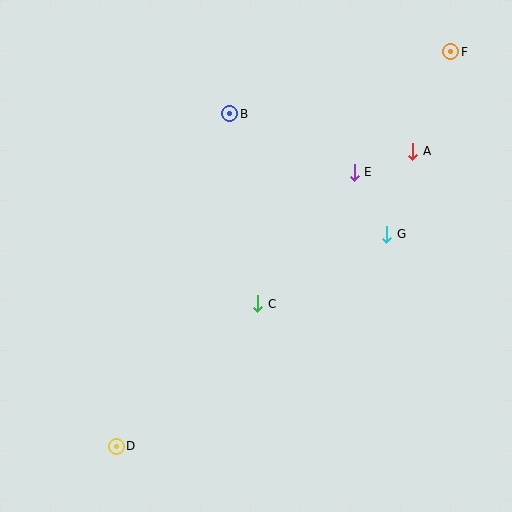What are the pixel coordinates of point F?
Point F is at (451, 52).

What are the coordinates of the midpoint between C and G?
The midpoint between C and G is at (322, 269).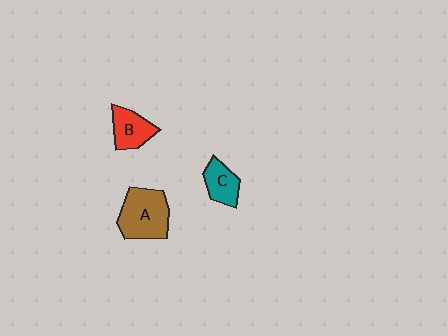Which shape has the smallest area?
Shape C (teal).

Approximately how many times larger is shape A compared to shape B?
Approximately 1.6 times.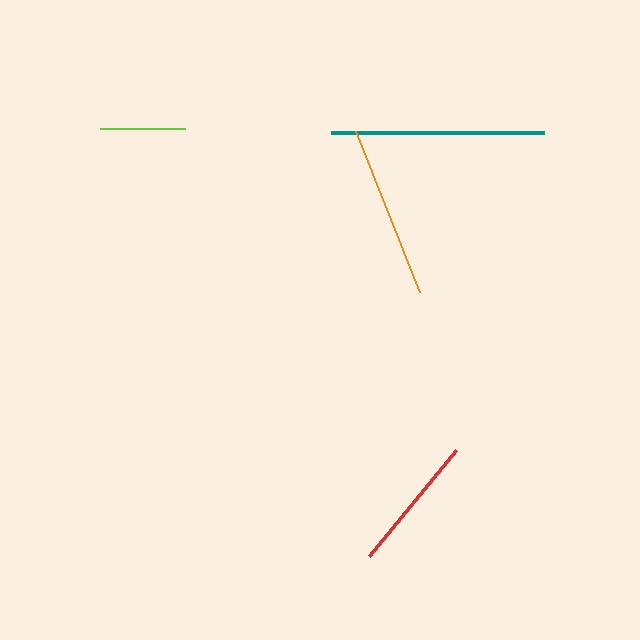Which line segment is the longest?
The teal line is the longest at approximately 213 pixels.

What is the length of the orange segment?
The orange segment is approximately 173 pixels long.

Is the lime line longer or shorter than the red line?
The red line is longer than the lime line.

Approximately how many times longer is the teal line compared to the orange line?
The teal line is approximately 1.2 times the length of the orange line.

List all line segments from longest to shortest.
From longest to shortest: teal, orange, red, lime.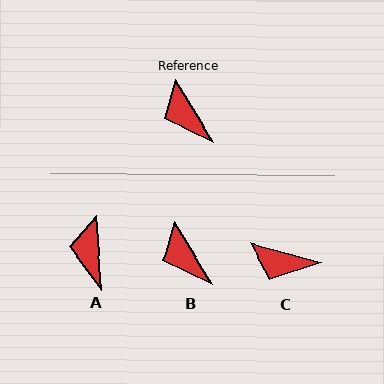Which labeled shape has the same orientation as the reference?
B.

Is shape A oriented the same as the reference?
No, it is off by about 27 degrees.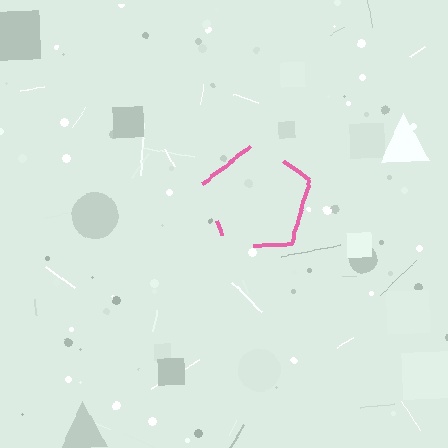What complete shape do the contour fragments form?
The contour fragments form a pentagon.